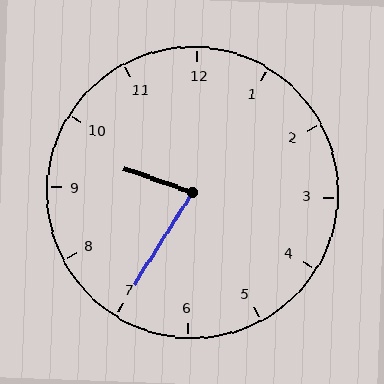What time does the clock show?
9:35.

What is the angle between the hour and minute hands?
Approximately 78 degrees.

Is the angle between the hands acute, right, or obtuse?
It is acute.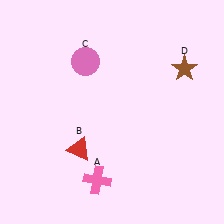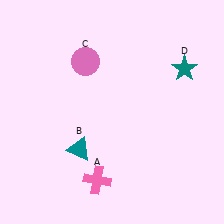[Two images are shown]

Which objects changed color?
B changed from red to teal. D changed from brown to teal.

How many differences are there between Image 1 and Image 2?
There are 2 differences between the two images.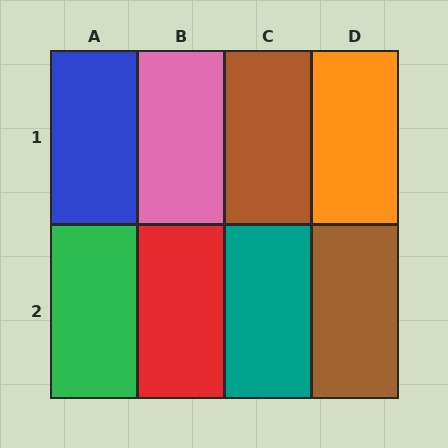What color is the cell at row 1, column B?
Pink.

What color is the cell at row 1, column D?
Orange.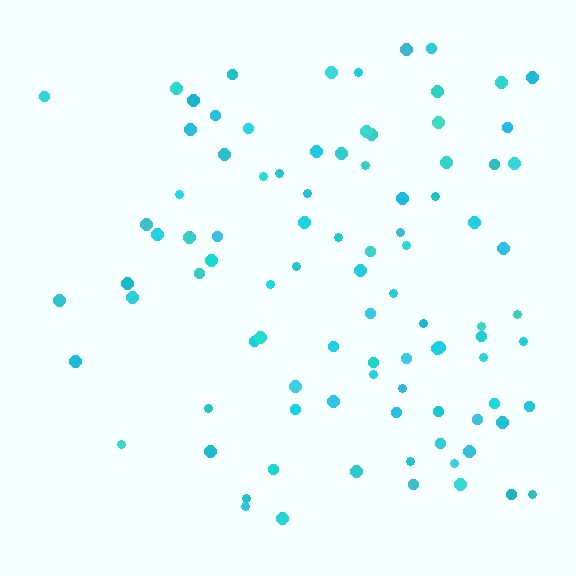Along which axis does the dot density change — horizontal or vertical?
Horizontal.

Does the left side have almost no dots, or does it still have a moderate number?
Still a moderate number, just noticeably fewer than the right.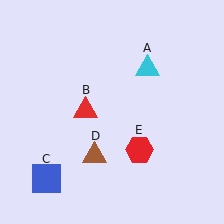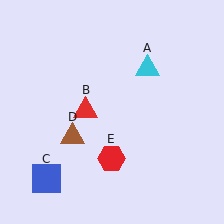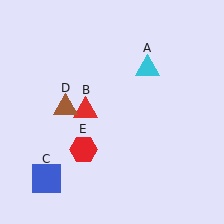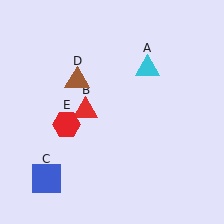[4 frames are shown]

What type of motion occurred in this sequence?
The brown triangle (object D), red hexagon (object E) rotated clockwise around the center of the scene.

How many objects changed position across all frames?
2 objects changed position: brown triangle (object D), red hexagon (object E).